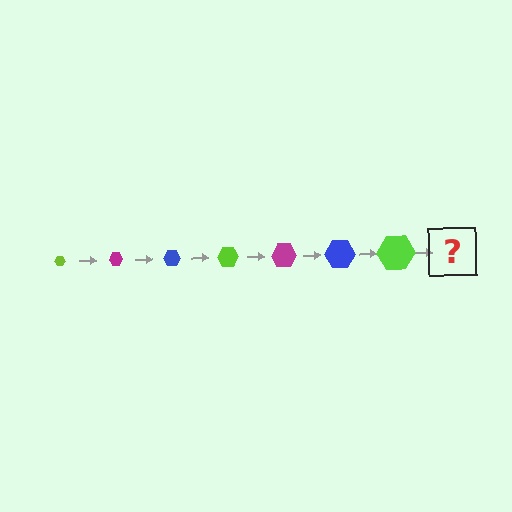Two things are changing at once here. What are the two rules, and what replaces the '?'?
The two rules are that the hexagon grows larger each step and the color cycles through lime, magenta, and blue. The '?' should be a magenta hexagon, larger than the previous one.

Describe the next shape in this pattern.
It should be a magenta hexagon, larger than the previous one.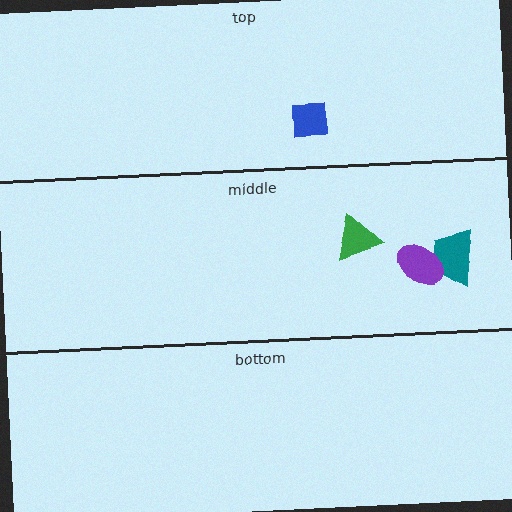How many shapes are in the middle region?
3.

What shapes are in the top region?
The blue square.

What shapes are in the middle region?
The green triangle, the teal trapezoid, the purple ellipse.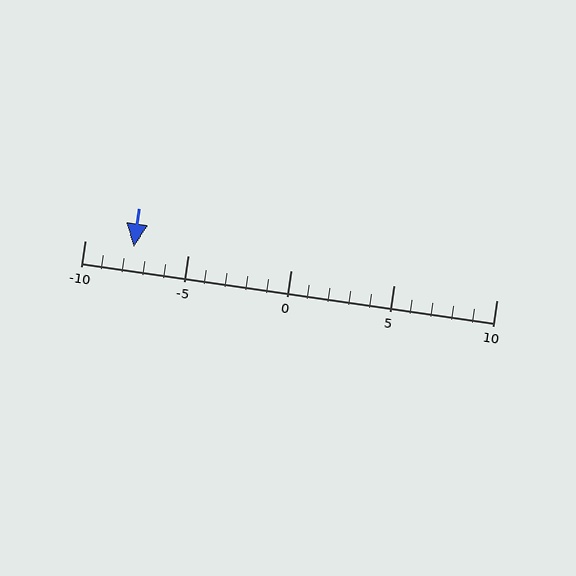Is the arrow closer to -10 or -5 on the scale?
The arrow is closer to -10.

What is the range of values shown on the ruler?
The ruler shows values from -10 to 10.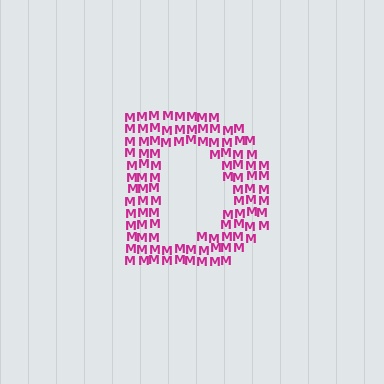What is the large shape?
The large shape is the letter D.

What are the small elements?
The small elements are letter M's.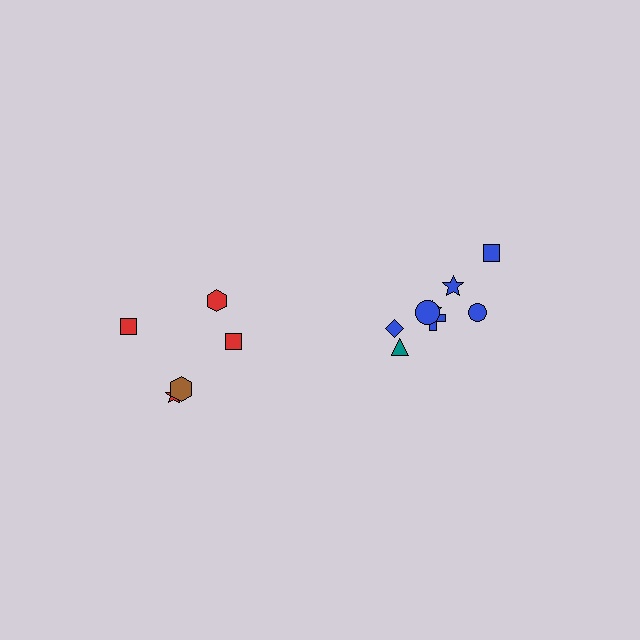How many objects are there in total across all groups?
There are 13 objects.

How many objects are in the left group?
There are 5 objects.